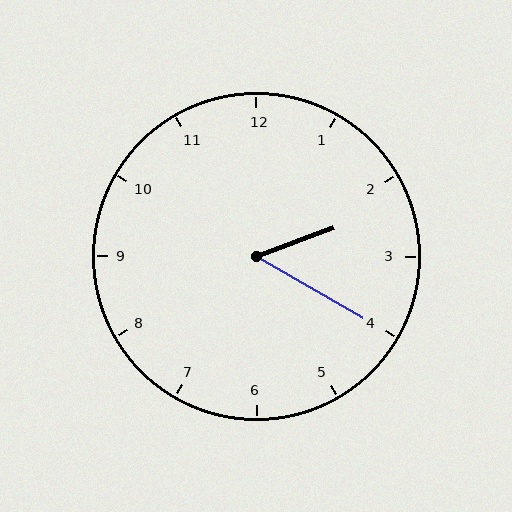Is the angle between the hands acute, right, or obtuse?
It is acute.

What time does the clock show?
2:20.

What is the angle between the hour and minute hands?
Approximately 50 degrees.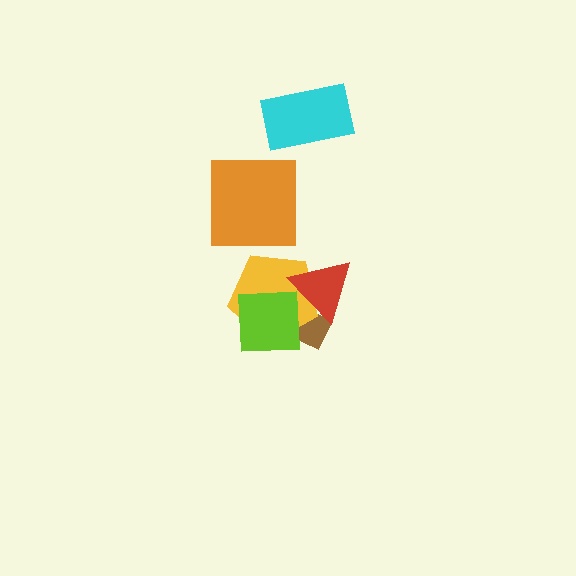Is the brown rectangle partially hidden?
Yes, it is partially covered by another shape.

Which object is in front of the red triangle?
The lime square is in front of the red triangle.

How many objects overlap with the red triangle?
3 objects overlap with the red triangle.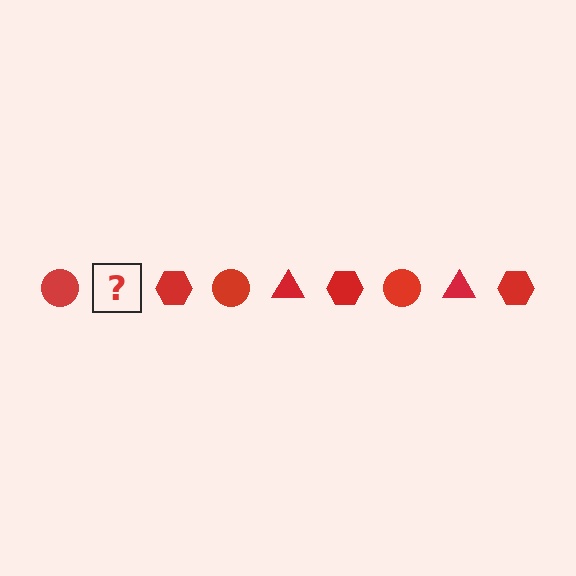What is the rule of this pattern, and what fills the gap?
The rule is that the pattern cycles through circle, triangle, hexagon shapes in red. The gap should be filled with a red triangle.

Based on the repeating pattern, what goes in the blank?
The blank should be a red triangle.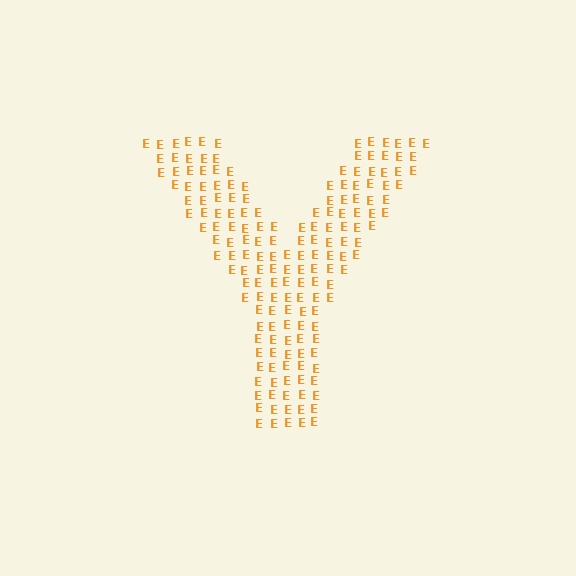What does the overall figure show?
The overall figure shows the letter Y.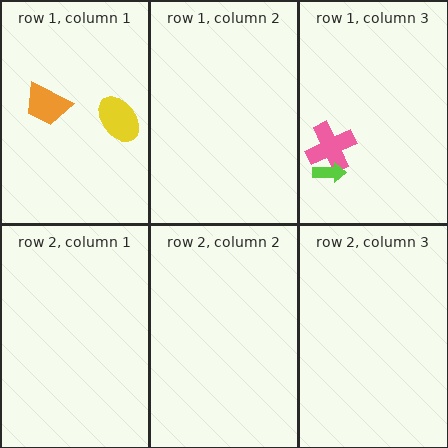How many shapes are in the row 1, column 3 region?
2.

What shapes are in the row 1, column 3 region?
The pink cross, the lime arrow.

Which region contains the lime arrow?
The row 1, column 3 region.